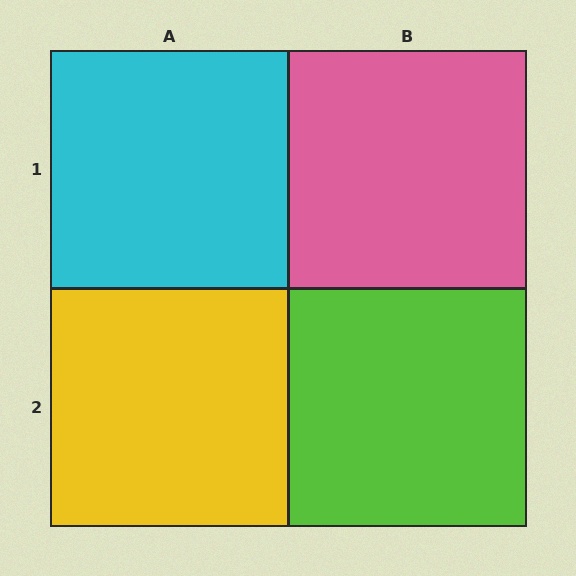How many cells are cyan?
1 cell is cyan.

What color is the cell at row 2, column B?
Lime.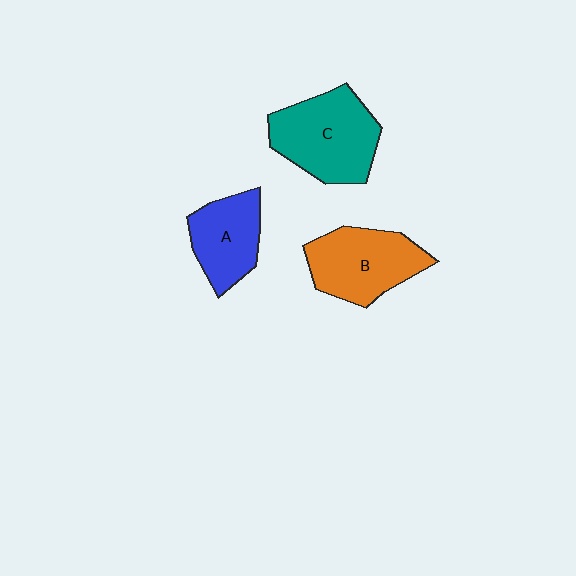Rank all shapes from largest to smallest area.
From largest to smallest: C (teal), B (orange), A (blue).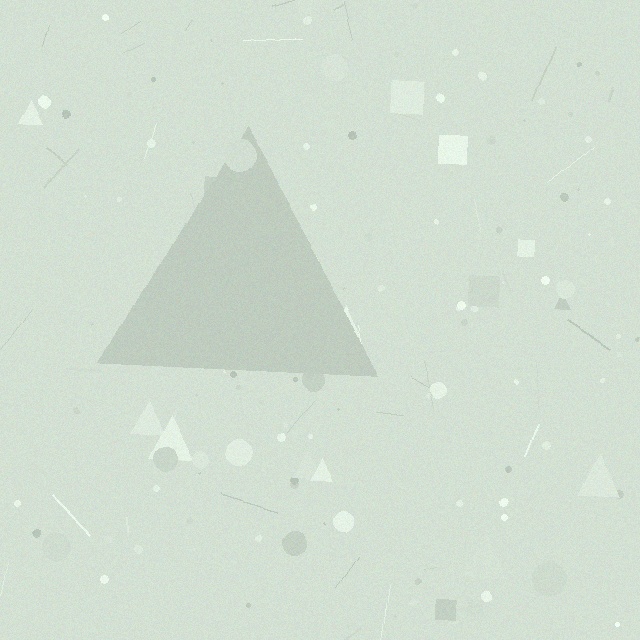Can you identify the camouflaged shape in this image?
The camouflaged shape is a triangle.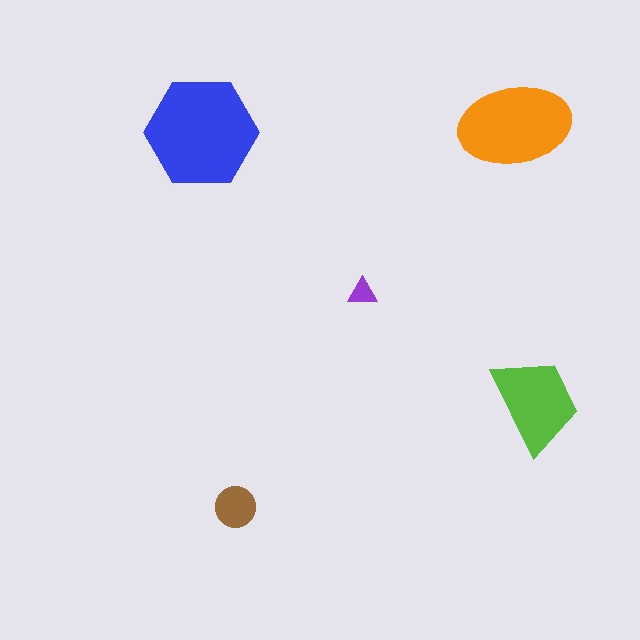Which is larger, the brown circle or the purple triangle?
The brown circle.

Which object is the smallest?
The purple triangle.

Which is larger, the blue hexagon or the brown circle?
The blue hexagon.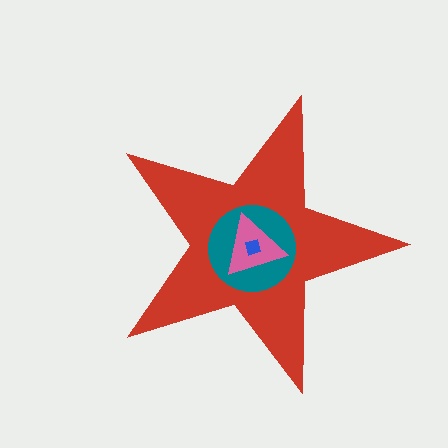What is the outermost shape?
The red star.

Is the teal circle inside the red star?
Yes.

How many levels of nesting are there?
4.